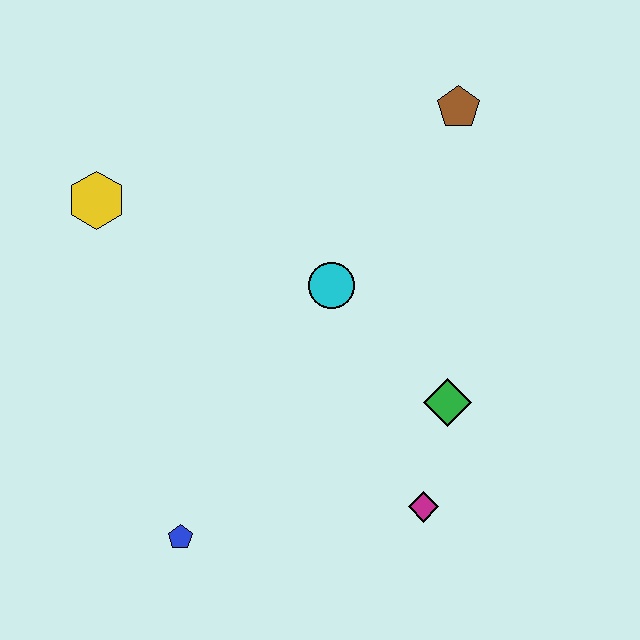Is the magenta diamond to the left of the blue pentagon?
No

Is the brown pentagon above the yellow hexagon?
Yes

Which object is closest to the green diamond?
The magenta diamond is closest to the green diamond.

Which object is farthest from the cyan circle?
The blue pentagon is farthest from the cyan circle.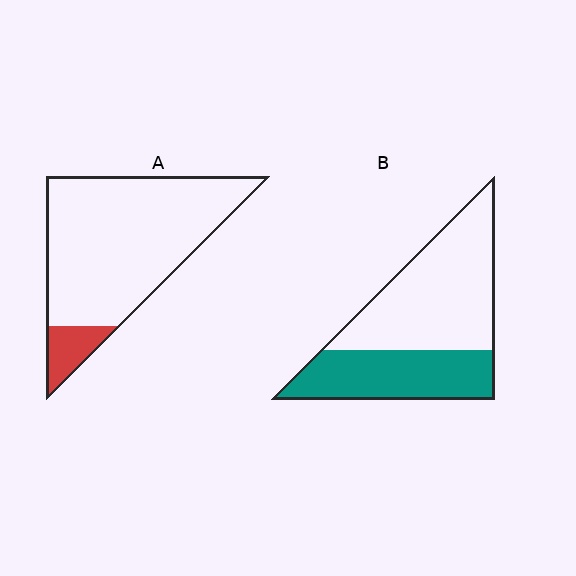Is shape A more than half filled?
No.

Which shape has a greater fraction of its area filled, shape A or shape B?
Shape B.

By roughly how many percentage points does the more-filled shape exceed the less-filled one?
By roughly 30 percentage points (B over A).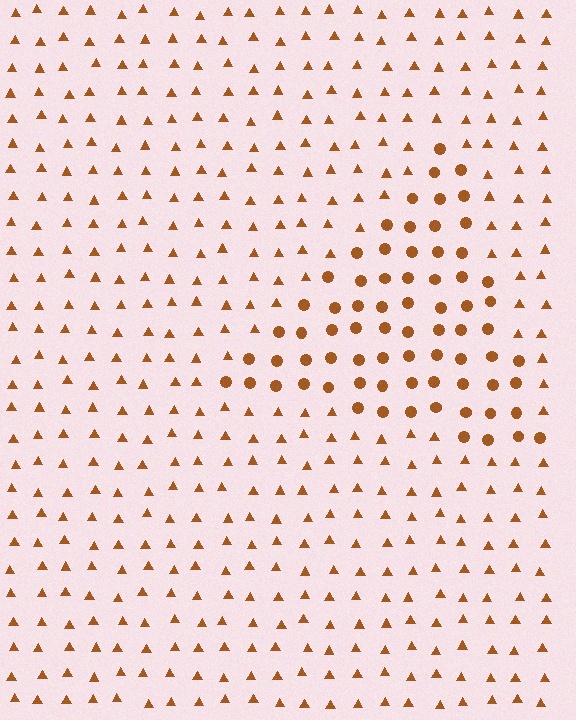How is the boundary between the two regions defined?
The boundary is defined by a change in element shape: circles inside vs. triangles outside. All elements share the same color and spacing.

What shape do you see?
I see a triangle.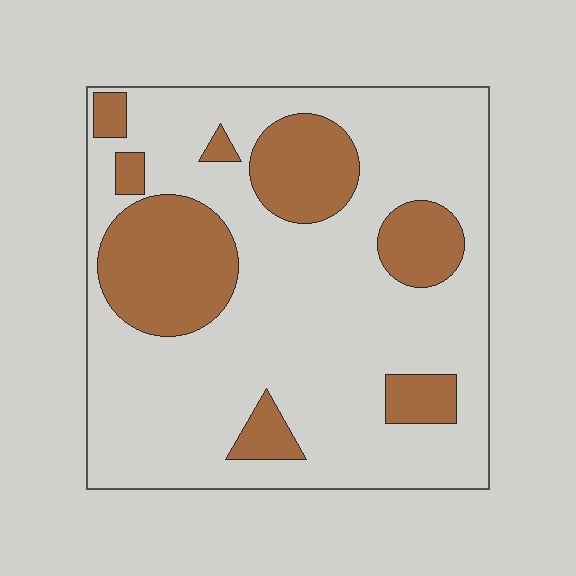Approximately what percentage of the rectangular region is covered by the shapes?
Approximately 25%.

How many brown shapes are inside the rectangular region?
8.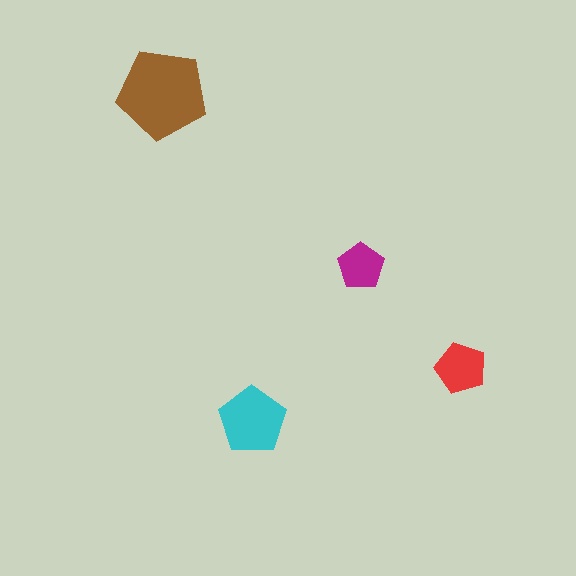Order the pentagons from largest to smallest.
the brown one, the cyan one, the red one, the magenta one.